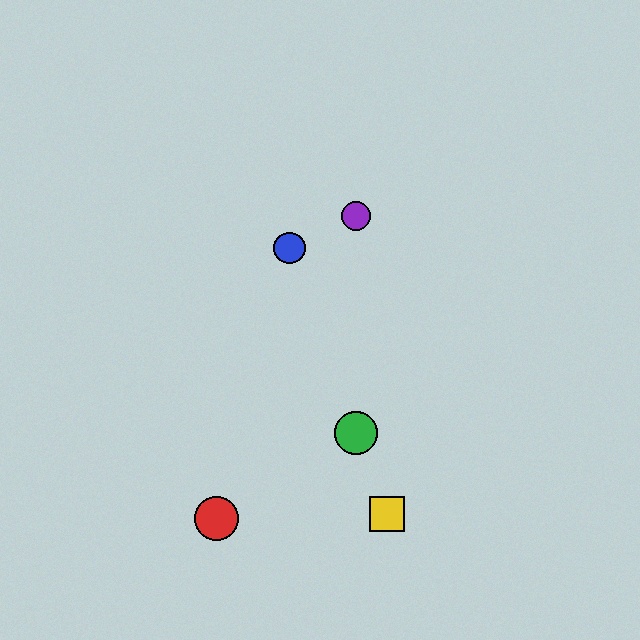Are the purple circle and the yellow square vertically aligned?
No, the purple circle is at x≈356 and the yellow square is at x≈387.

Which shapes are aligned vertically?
The green circle, the purple circle are aligned vertically.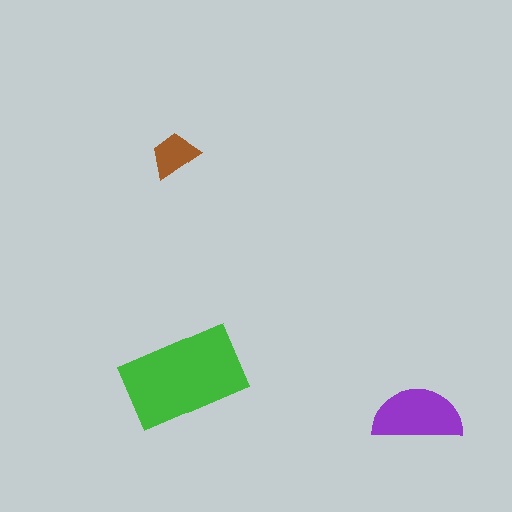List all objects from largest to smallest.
The green rectangle, the purple semicircle, the brown trapezoid.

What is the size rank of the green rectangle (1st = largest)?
1st.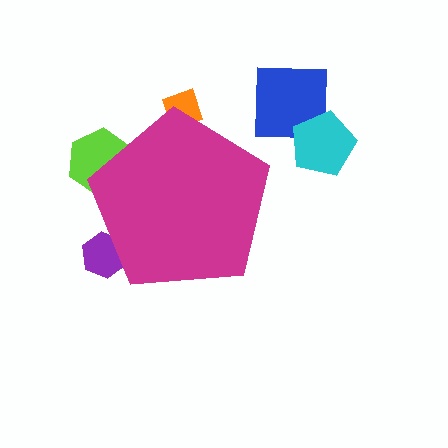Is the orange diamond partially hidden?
Yes, the orange diamond is partially hidden behind the magenta pentagon.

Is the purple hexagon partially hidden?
Yes, the purple hexagon is partially hidden behind the magenta pentagon.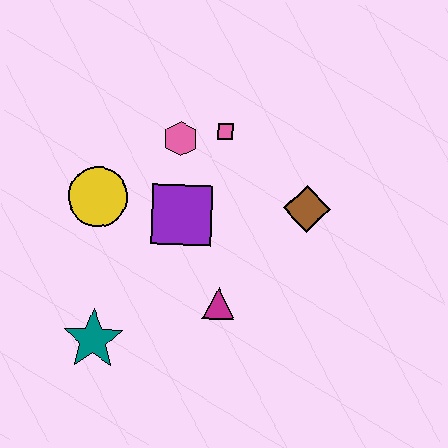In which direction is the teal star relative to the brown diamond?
The teal star is to the left of the brown diamond.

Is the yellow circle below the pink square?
Yes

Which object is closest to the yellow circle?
The purple square is closest to the yellow circle.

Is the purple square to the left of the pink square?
Yes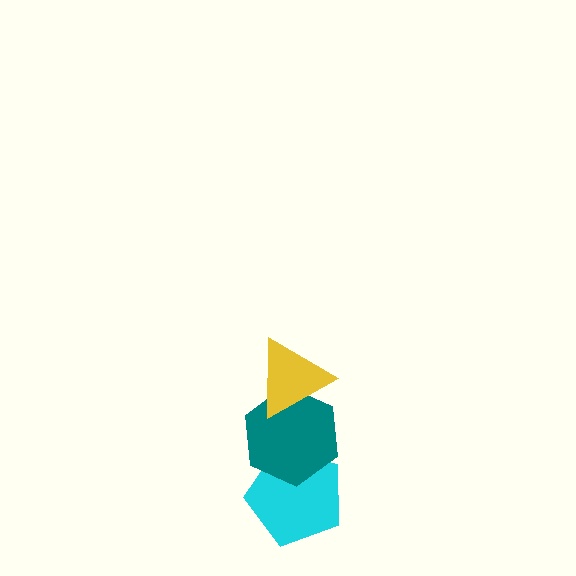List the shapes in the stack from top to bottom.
From top to bottom: the yellow triangle, the teal hexagon, the cyan pentagon.